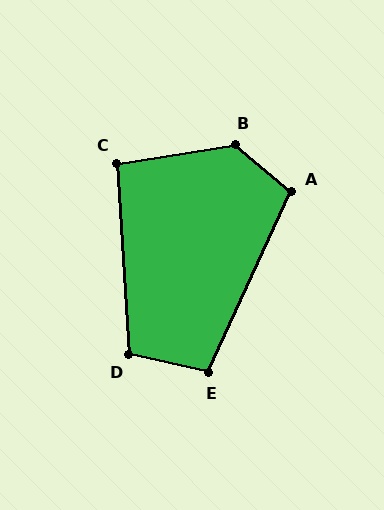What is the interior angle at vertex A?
Approximately 105 degrees (obtuse).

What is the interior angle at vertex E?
Approximately 102 degrees (obtuse).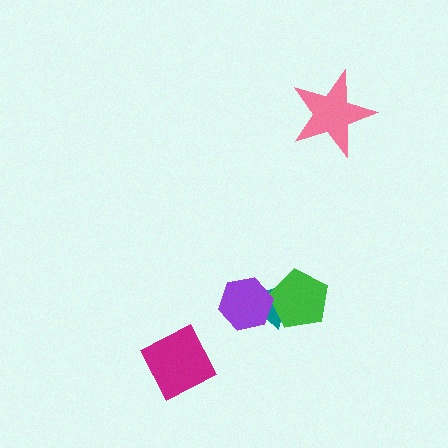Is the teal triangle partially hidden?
Yes, it is partially covered by another shape.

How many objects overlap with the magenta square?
0 objects overlap with the magenta square.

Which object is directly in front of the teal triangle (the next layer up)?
The green pentagon is directly in front of the teal triangle.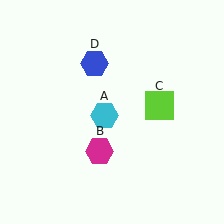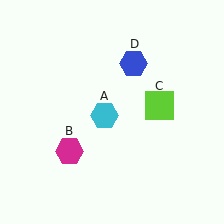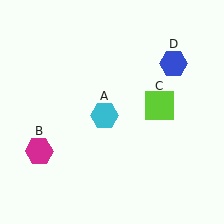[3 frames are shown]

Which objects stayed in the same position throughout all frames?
Cyan hexagon (object A) and lime square (object C) remained stationary.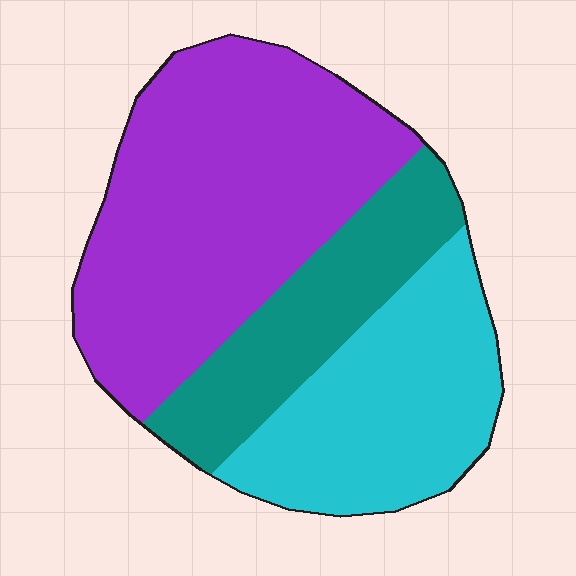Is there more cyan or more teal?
Cyan.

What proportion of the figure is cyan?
Cyan covers roughly 30% of the figure.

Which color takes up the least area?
Teal, at roughly 20%.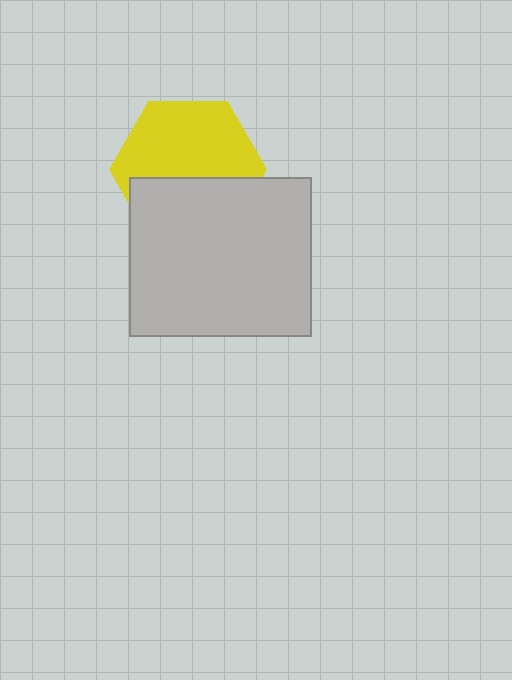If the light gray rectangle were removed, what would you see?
You would see the complete yellow hexagon.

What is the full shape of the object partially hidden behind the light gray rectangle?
The partially hidden object is a yellow hexagon.